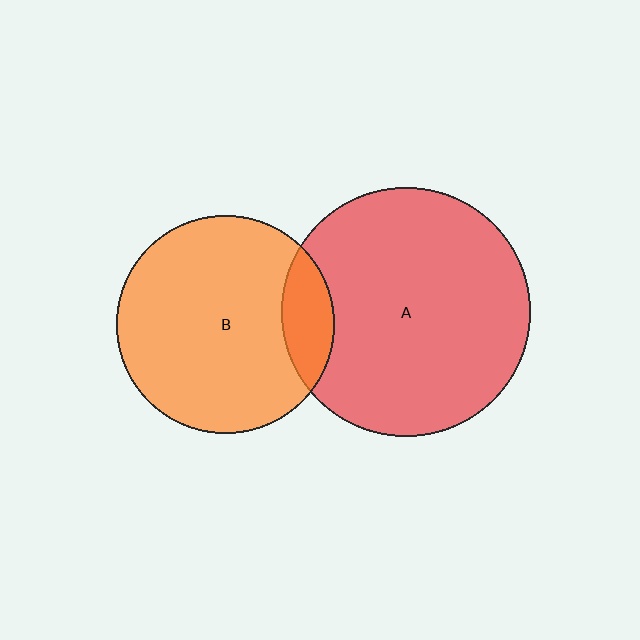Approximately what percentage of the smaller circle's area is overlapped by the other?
Approximately 15%.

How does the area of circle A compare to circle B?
Approximately 1.3 times.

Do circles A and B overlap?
Yes.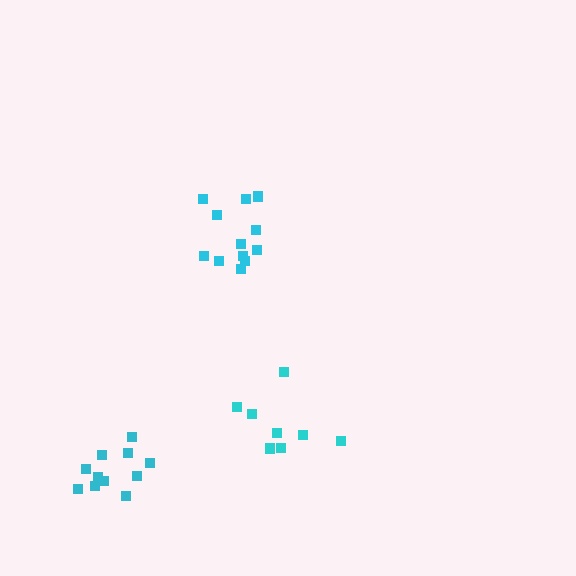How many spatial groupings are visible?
There are 3 spatial groupings.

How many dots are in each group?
Group 1: 12 dots, Group 2: 8 dots, Group 3: 11 dots (31 total).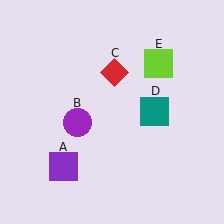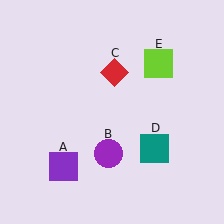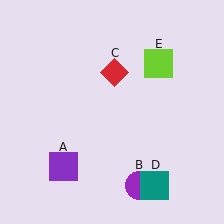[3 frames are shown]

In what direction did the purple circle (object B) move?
The purple circle (object B) moved down and to the right.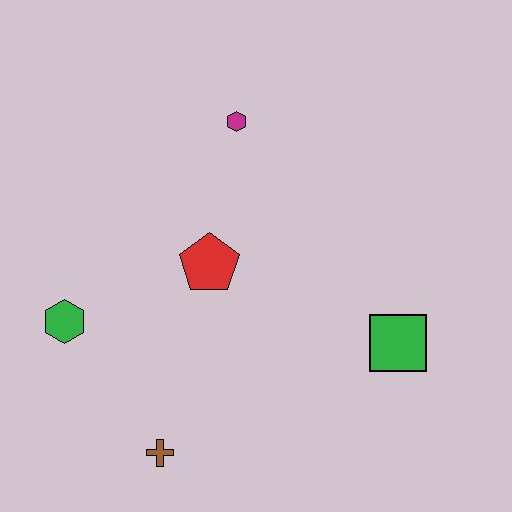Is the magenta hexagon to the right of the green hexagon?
Yes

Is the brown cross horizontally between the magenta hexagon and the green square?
No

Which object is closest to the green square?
The red pentagon is closest to the green square.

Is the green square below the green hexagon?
Yes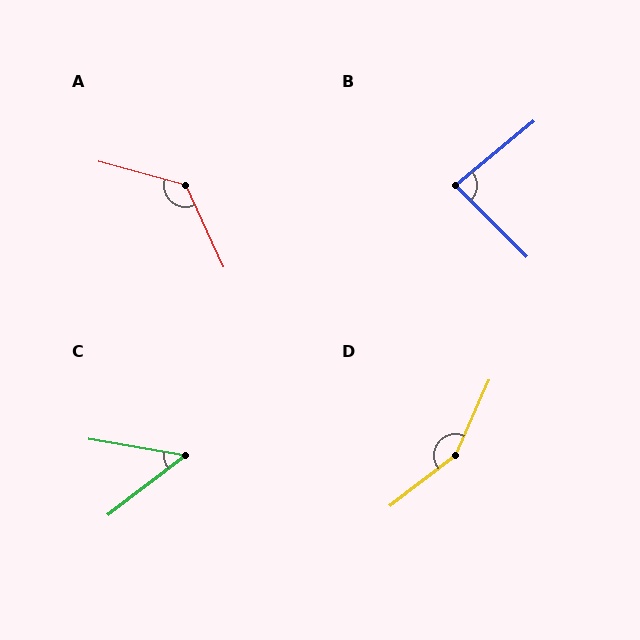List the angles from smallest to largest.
C (48°), B (84°), A (130°), D (151°).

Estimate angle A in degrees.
Approximately 130 degrees.